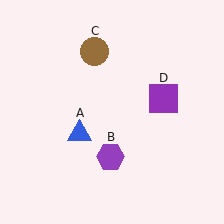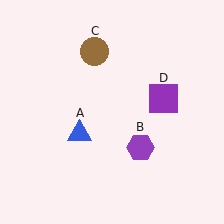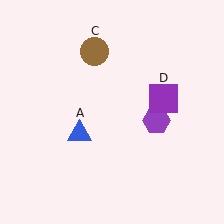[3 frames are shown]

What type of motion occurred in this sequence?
The purple hexagon (object B) rotated counterclockwise around the center of the scene.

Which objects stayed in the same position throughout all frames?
Blue triangle (object A) and brown circle (object C) and purple square (object D) remained stationary.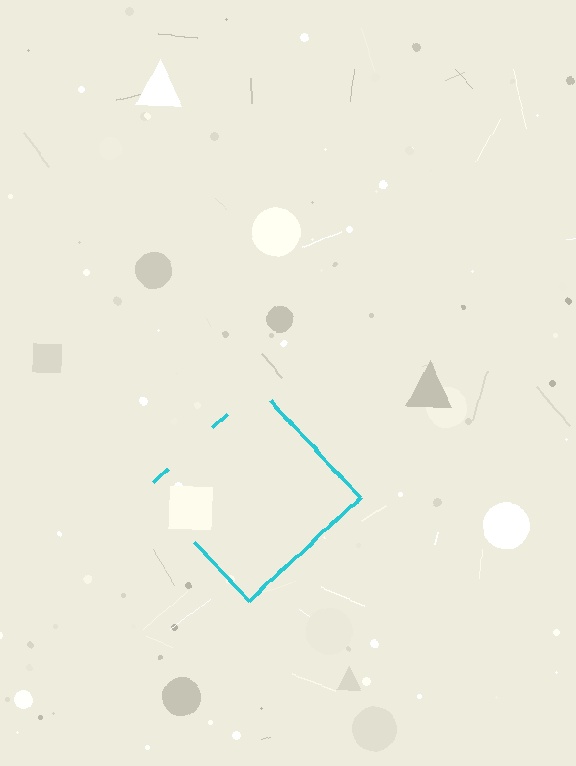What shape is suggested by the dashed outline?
The dashed outline suggests a diamond.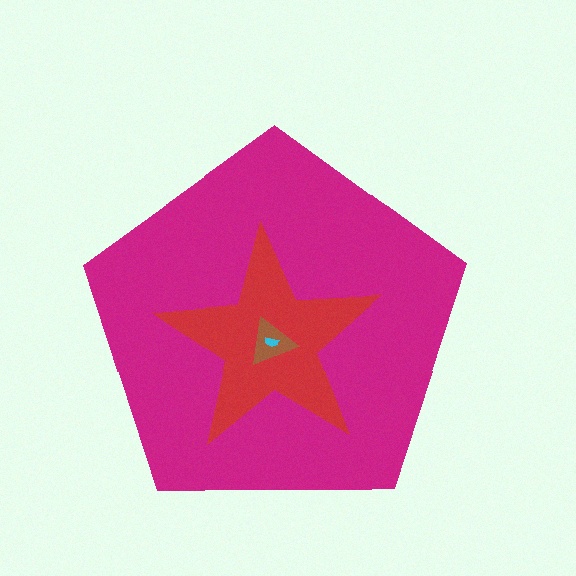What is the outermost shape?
The magenta pentagon.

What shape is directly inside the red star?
The brown triangle.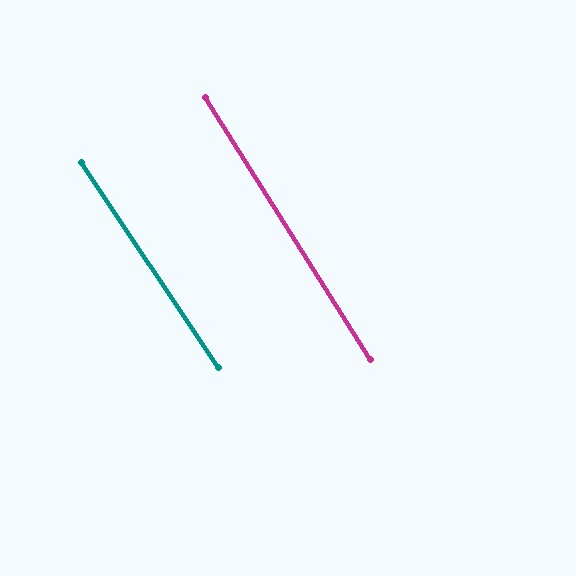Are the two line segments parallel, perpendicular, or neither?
Parallel — their directions differ by only 1.6°.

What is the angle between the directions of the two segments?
Approximately 2 degrees.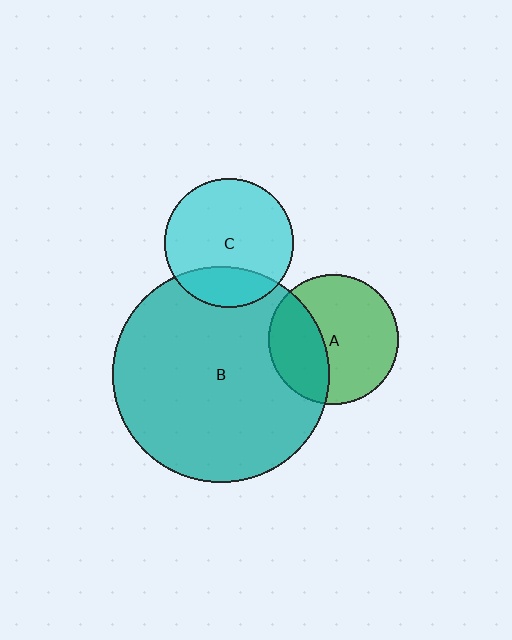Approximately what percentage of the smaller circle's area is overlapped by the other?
Approximately 25%.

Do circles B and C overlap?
Yes.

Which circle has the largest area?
Circle B (teal).